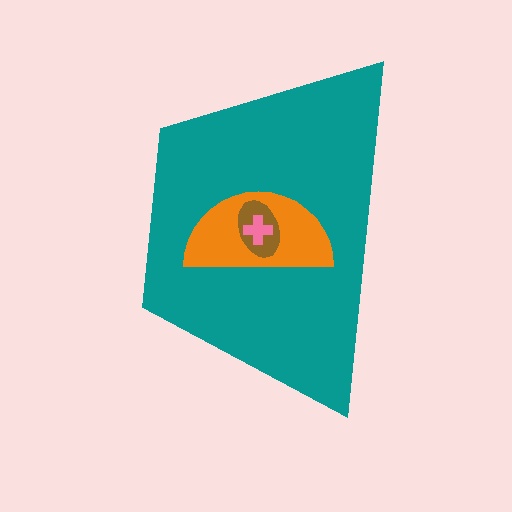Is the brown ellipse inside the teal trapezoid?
Yes.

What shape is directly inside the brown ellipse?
The pink cross.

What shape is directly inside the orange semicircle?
The brown ellipse.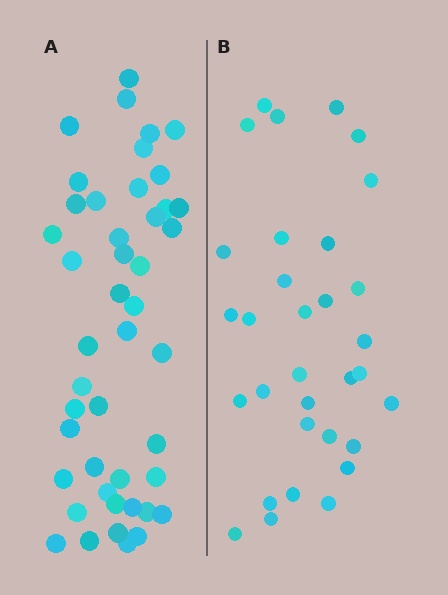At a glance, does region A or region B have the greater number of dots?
Region A (the left region) has more dots.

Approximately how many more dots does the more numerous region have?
Region A has approximately 15 more dots than region B.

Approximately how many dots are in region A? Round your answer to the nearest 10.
About 40 dots. (The exact count is 45, which rounds to 40.)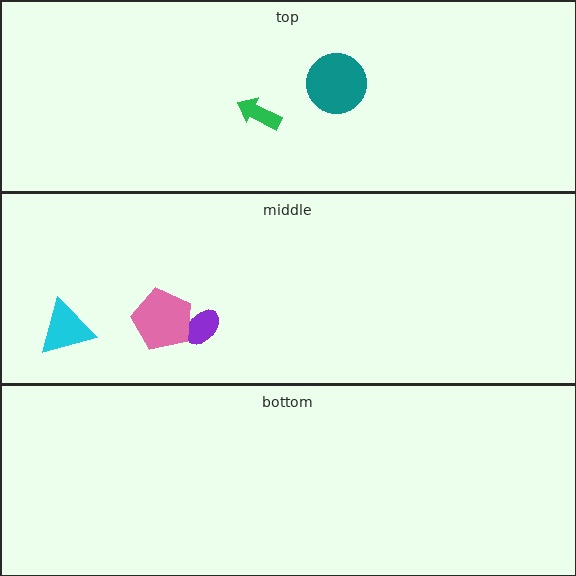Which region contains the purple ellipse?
The middle region.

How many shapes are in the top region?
2.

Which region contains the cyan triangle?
The middle region.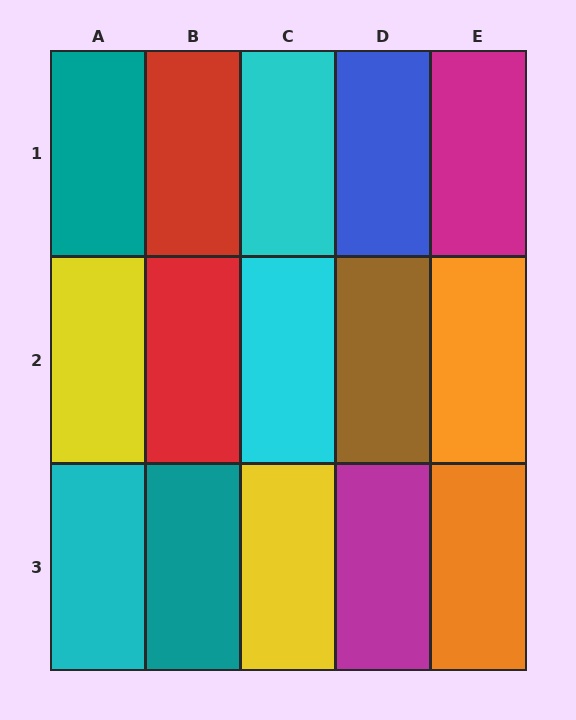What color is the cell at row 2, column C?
Cyan.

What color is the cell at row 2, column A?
Yellow.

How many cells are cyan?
3 cells are cyan.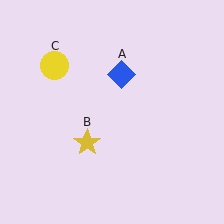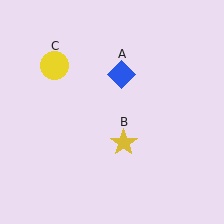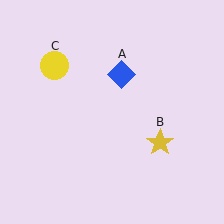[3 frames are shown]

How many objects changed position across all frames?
1 object changed position: yellow star (object B).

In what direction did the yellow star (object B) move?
The yellow star (object B) moved right.